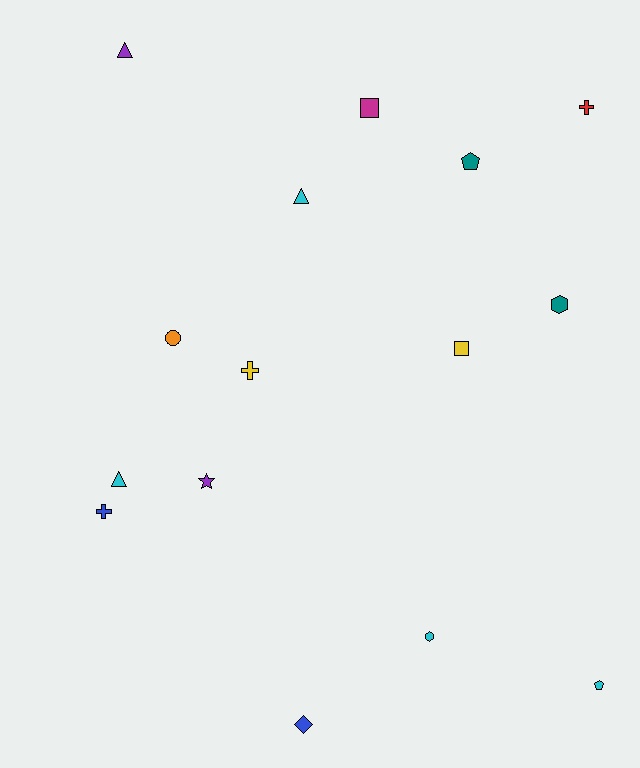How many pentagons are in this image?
There are 2 pentagons.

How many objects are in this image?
There are 15 objects.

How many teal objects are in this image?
There are 2 teal objects.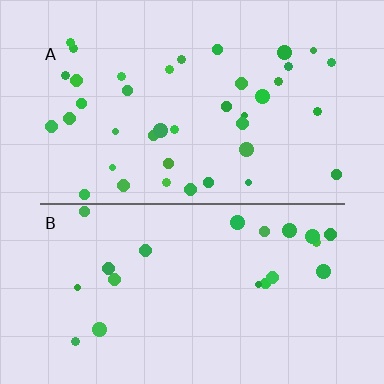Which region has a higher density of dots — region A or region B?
A (the top).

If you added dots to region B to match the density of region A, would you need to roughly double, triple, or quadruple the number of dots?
Approximately double.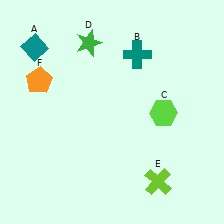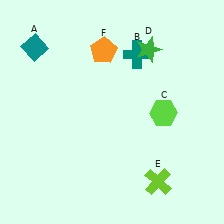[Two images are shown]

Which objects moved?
The objects that moved are: the green star (D), the orange pentagon (F).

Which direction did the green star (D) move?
The green star (D) moved right.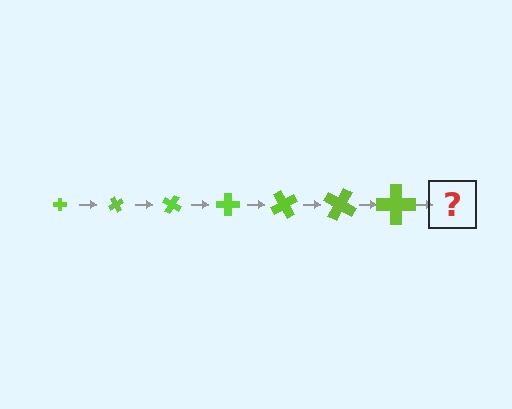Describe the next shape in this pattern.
It should be a cross, larger than the previous one and rotated 420 degrees from the start.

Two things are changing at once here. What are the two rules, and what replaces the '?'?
The two rules are that the cross grows larger each step and it rotates 60 degrees each step. The '?' should be a cross, larger than the previous one and rotated 420 degrees from the start.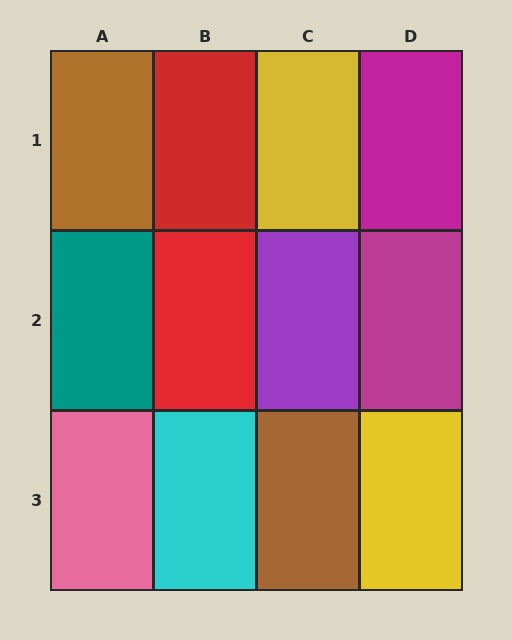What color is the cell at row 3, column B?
Cyan.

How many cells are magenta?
2 cells are magenta.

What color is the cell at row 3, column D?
Yellow.